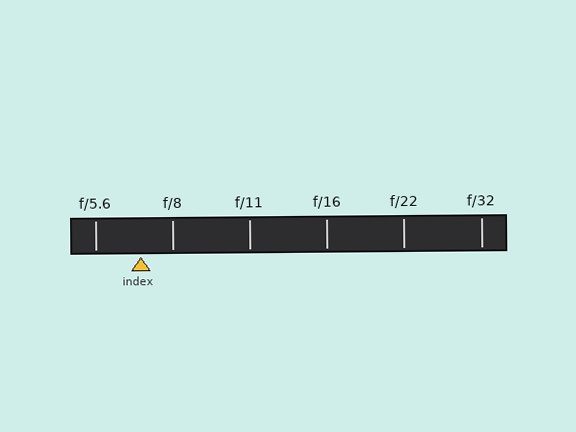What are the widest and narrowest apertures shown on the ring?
The widest aperture shown is f/5.6 and the narrowest is f/32.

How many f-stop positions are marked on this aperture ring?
There are 6 f-stop positions marked.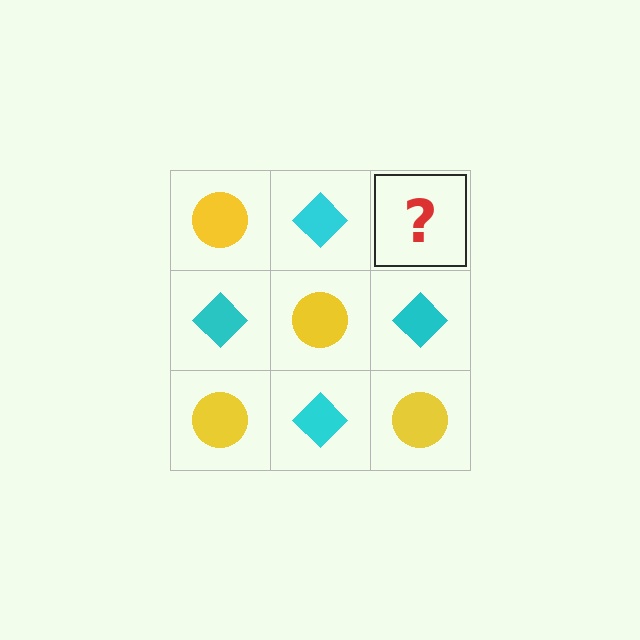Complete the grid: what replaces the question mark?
The question mark should be replaced with a yellow circle.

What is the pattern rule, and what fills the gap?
The rule is that it alternates yellow circle and cyan diamond in a checkerboard pattern. The gap should be filled with a yellow circle.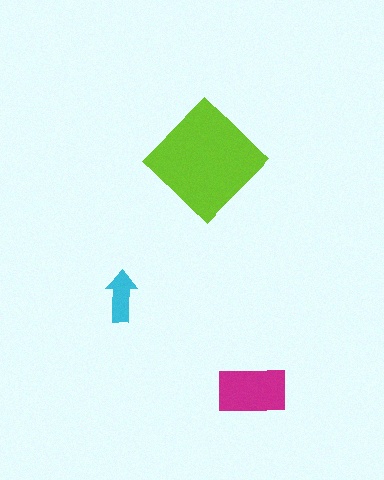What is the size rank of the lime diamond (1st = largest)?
1st.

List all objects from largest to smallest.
The lime diamond, the magenta rectangle, the cyan arrow.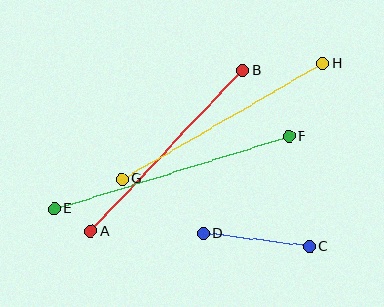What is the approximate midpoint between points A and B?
The midpoint is at approximately (167, 151) pixels.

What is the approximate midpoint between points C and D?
The midpoint is at approximately (257, 240) pixels.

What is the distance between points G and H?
The distance is approximately 231 pixels.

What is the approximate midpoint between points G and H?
The midpoint is at approximately (222, 121) pixels.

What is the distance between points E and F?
The distance is approximately 245 pixels.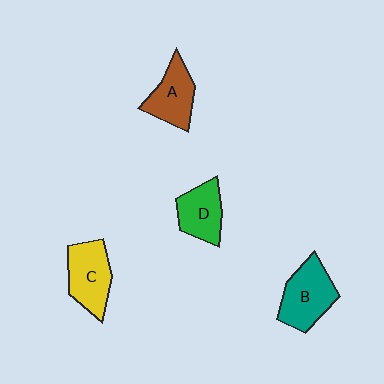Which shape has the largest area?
Shape B (teal).